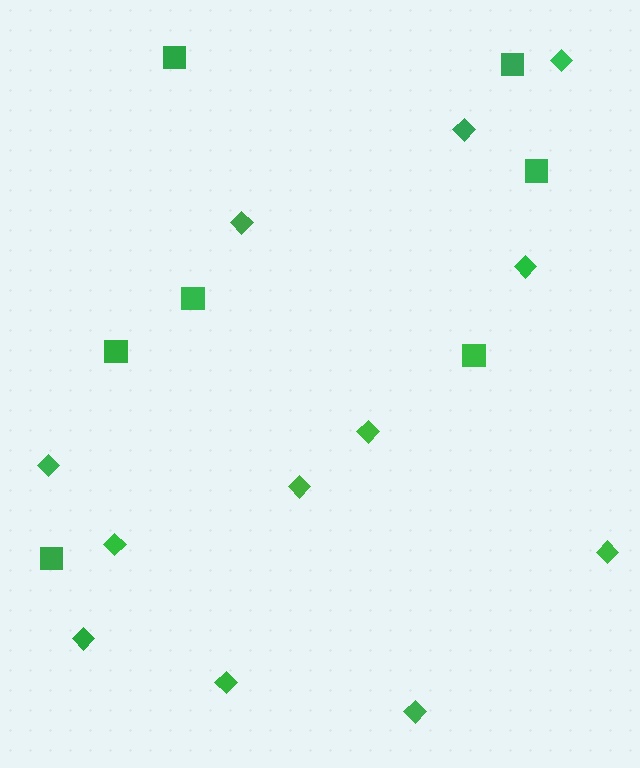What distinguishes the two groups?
There are 2 groups: one group of squares (7) and one group of diamonds (12).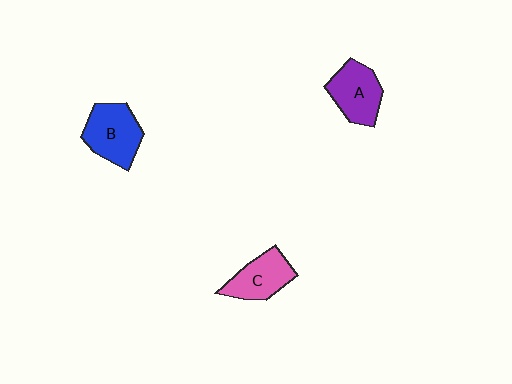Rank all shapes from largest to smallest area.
From largest to smallest: B (blue), A (purple), C (pink).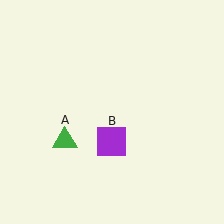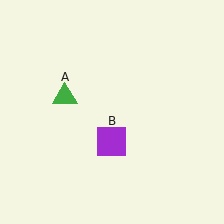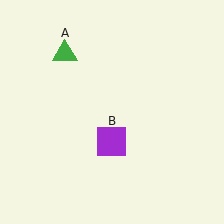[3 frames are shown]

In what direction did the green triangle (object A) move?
The green triangle (object A) moved up.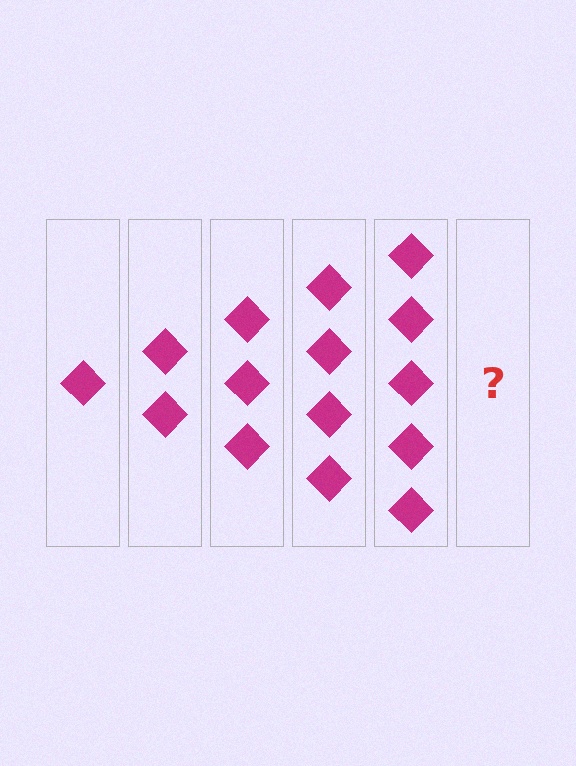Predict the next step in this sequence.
The next step is 6 diamonds.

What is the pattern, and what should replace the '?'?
The pattern is that each step adds one more diamond. The '?' should be 6 diamonds.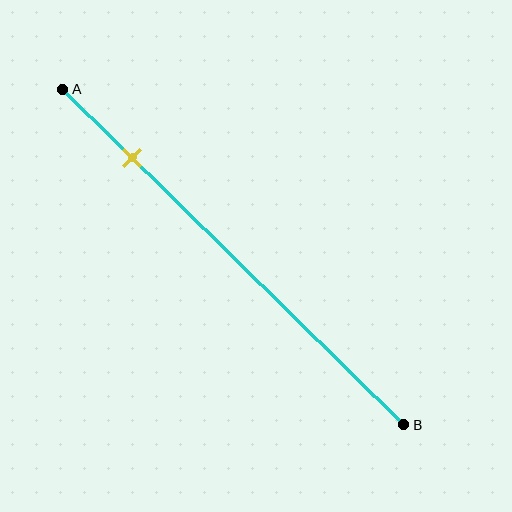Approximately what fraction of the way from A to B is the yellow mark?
The yellow mark is approximately 20% of the way from A to B.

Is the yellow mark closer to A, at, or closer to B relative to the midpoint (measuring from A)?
The yellow mark is closer to point A than the midpoint of segment AB.